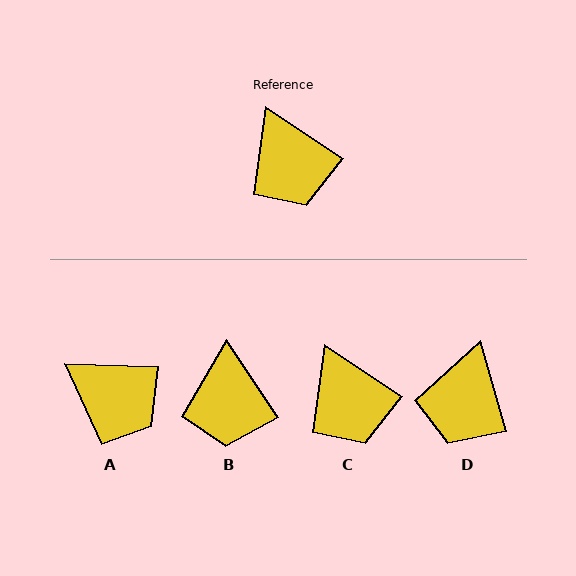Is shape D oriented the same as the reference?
No, it is off by about 40 degrees.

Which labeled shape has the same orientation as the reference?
C.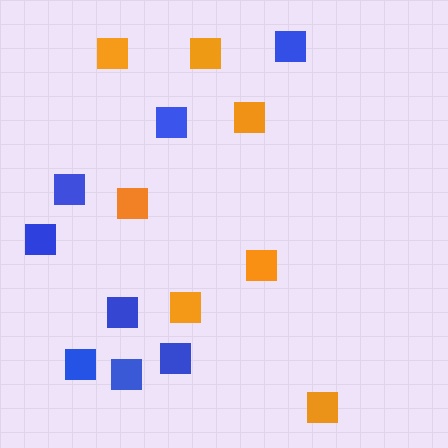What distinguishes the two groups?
There are 2 groups: one group of orange squares (7) and one group of blue squares (8).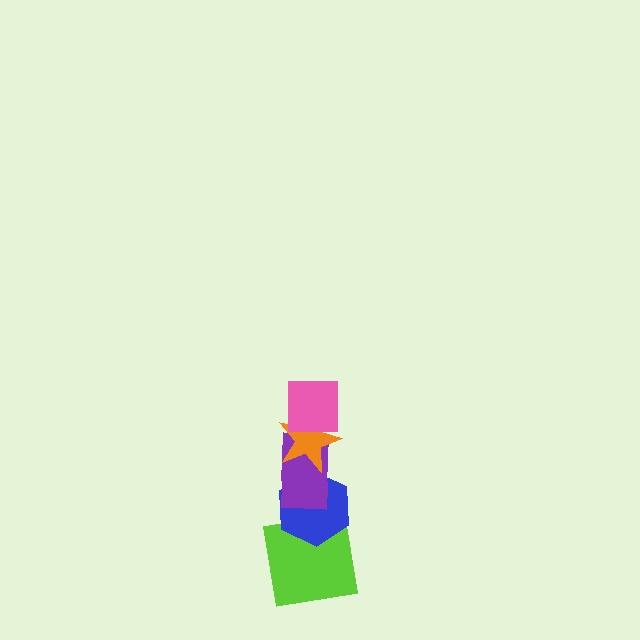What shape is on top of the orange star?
The pink square is on top of the orange star.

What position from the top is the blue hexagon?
The blue hexagon is 4th from the top.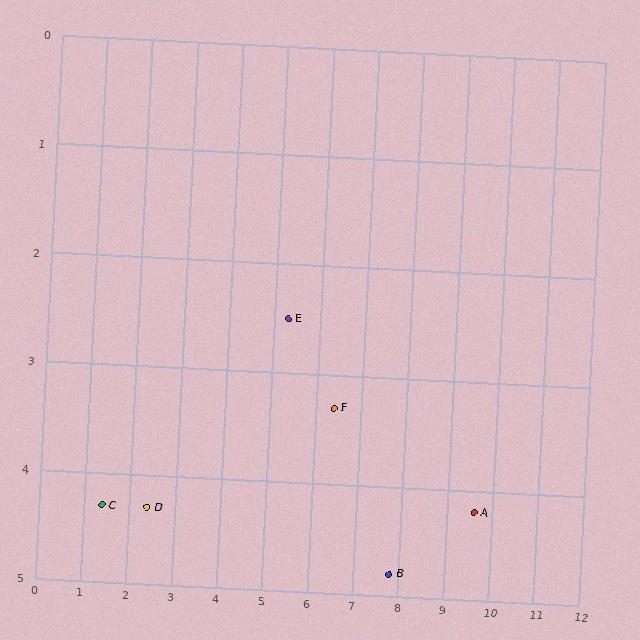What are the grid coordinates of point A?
Point A is at approximately (9.6, 4.2).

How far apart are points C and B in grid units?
Points C and B are about 6.4 grid units apart.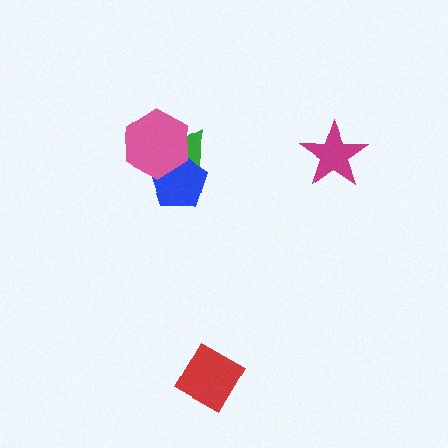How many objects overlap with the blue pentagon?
2 objects overlap with the blue pentagon.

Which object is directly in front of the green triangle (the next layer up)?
The blue pentagon is directly in front of the green triangle.